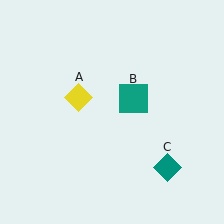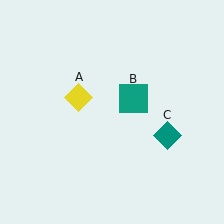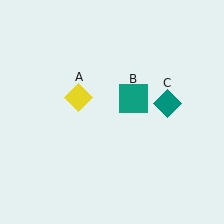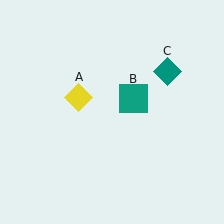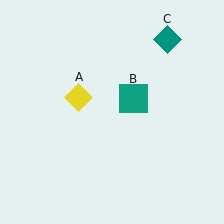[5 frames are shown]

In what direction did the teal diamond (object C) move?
The teal diamond (object C) moved up.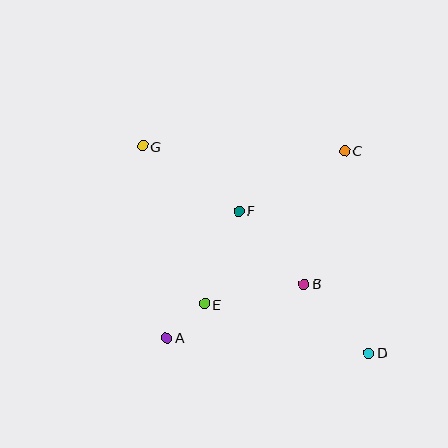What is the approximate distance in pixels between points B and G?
The distance between B and G is approximately 212 pixels.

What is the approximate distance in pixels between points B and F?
The distance between B and F is approximately 98 pixels.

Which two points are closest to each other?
Points A and E are closest to each other.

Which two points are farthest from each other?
Points D and G are farthest from each other.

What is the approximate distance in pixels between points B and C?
The distance between B and C is approximately 139 pixels.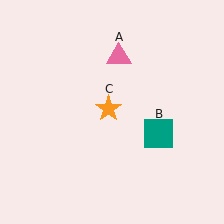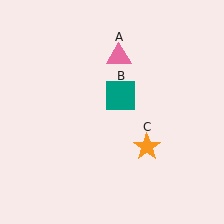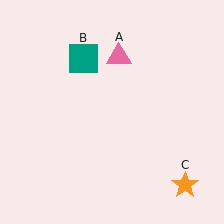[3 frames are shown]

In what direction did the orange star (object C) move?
The orange star (object C) moved down and to the right.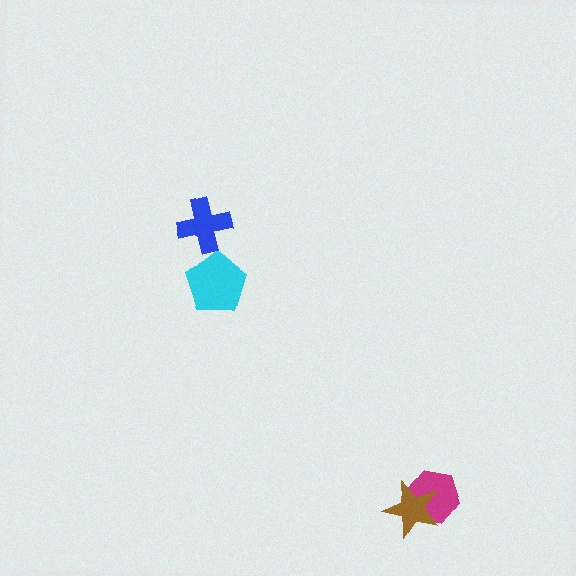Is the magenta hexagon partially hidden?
Yes, it is partially covered by another shape.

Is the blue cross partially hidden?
No, no other shape covers it.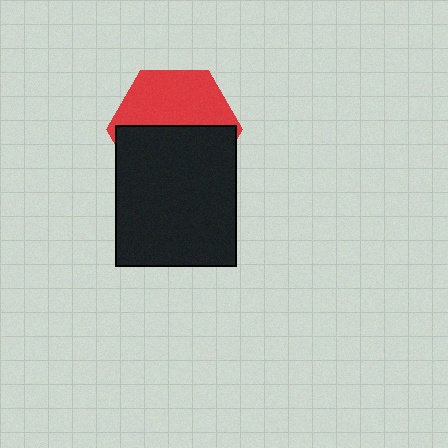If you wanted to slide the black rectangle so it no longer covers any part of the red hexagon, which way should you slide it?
Slide it down — that is the most direct way to separate the two shapes.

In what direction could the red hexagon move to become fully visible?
The red hexagon could move up. That would shift it out from behind the black rectangle entirely.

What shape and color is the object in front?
The object in front is a black rectangle.